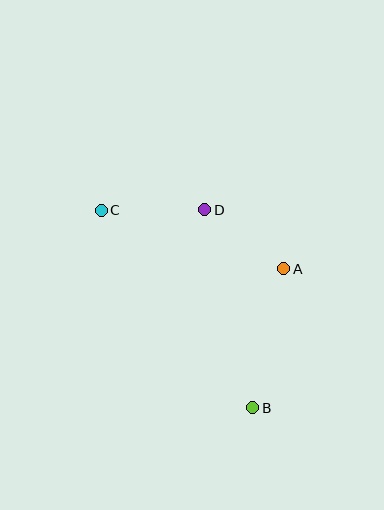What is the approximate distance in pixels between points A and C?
The distance between A and C is approximately 192 pixels.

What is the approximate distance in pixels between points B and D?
The distance between B and D is approximately 204 pixels.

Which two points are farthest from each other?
Points B and C are farthest from each other.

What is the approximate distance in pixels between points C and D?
The distance between C and D is approximately 104 pixels.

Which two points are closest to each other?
Points A and D are closest to each other.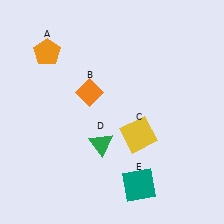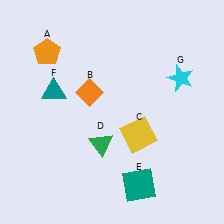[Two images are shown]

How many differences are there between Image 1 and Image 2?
There are 2 differences between the two images.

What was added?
A teal triangle (F), a cyan star (G) were added in Image 2.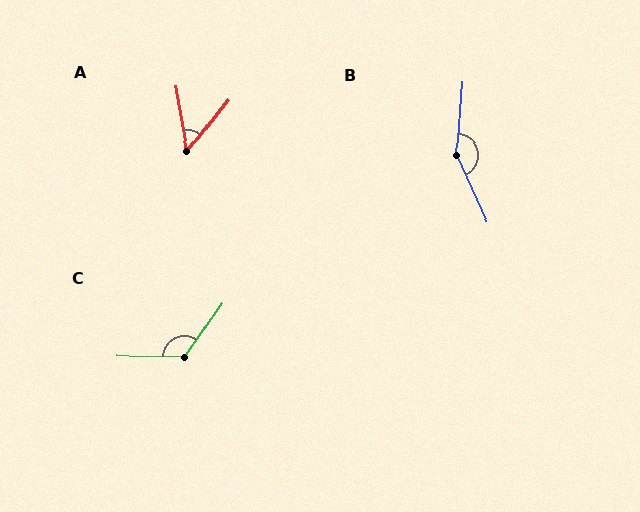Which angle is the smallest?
A, at approximately 48 degrees.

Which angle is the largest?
B, at approximately 151 degrees.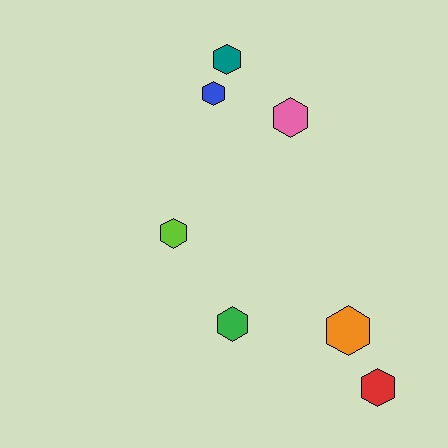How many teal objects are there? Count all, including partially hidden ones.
There is 1 teal object.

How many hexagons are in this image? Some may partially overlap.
There are 7 hexagons.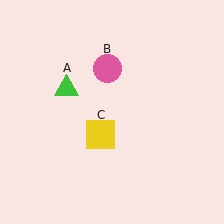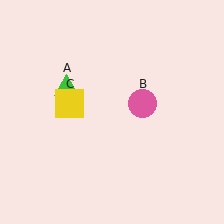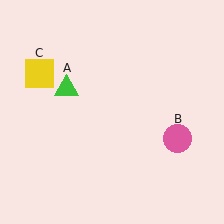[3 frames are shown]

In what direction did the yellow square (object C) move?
The yellow square (object C) moved up and to the left.